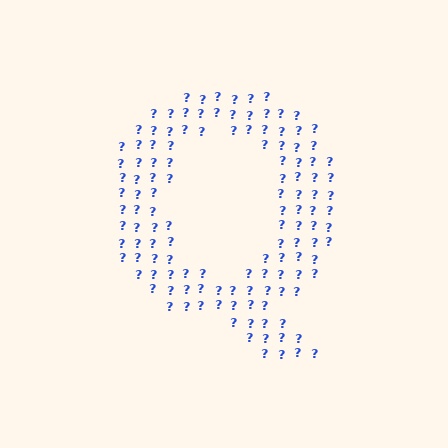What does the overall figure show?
The overall figure shows the letter Q.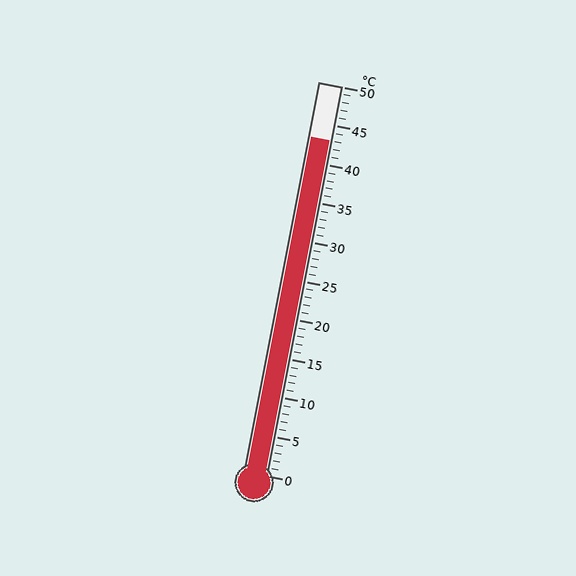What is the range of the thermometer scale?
The thermometer scale ranges from 0°C to 50°C.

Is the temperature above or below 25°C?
The temperature is above 25°C.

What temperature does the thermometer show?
The thermometer shows approximately 43°C.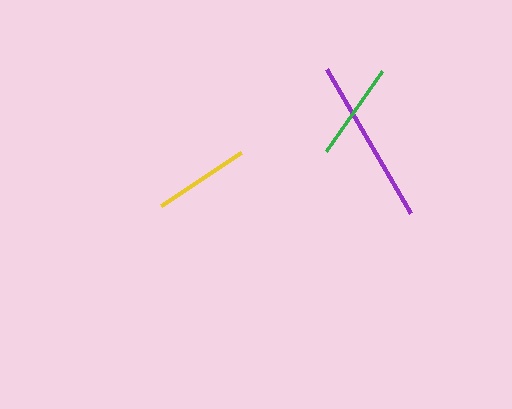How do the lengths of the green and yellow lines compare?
The green and yellow lines are approximately the same length.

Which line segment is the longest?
The purple line is the longest at approximately 167 pixels.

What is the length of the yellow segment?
The yellow segment is approximately 96 pixels long.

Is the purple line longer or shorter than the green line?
The purple line is longer than the green line.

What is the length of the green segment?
The green segment is approximately 98 pixels long.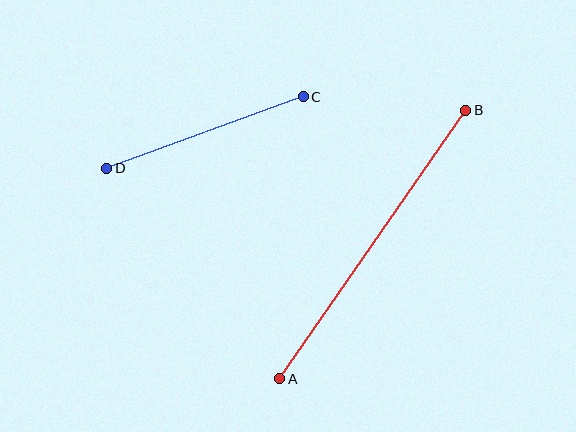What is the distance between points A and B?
The distance is approximately 327 pixels.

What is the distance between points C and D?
The distance is approximately 209 pixels.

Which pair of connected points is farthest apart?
Points A and B are farthest apart.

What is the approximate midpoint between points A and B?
The midpoint is at approximately (373, 245) pixels.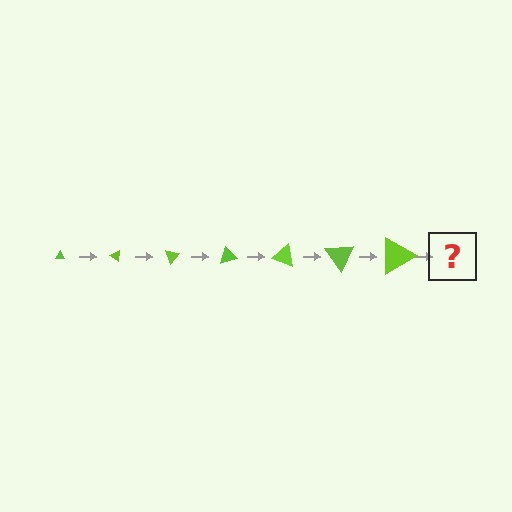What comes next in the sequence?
The next element should be a triangle, larger than the previous one and rotated 245 degrees from the start.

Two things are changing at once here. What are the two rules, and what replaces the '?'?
The two rules are that the triangle grows larger each step and it rotates 35 degrees each step. The '?' should be a triangle, larger than the previous one and rotated 245 degrees from the start.